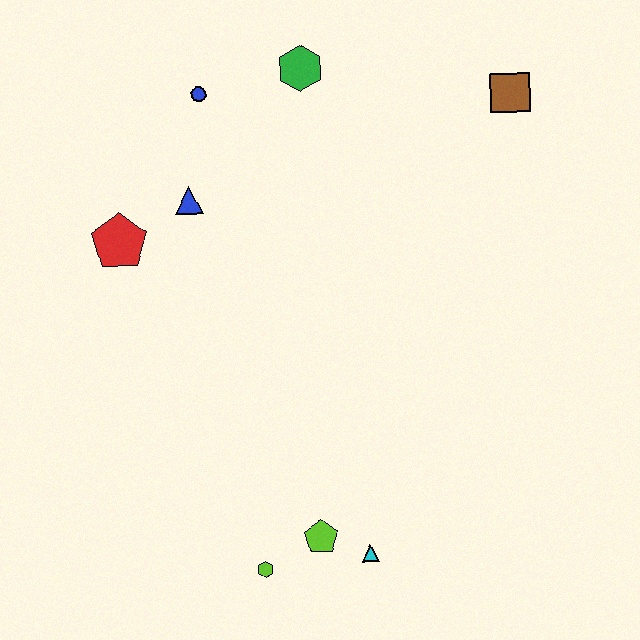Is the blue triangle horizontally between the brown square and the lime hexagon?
No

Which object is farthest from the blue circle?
The cyan triangle is farthest from the blue circle.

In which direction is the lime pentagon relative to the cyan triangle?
The lime pentagon is to the left of the cyan triangle.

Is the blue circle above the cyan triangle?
Yes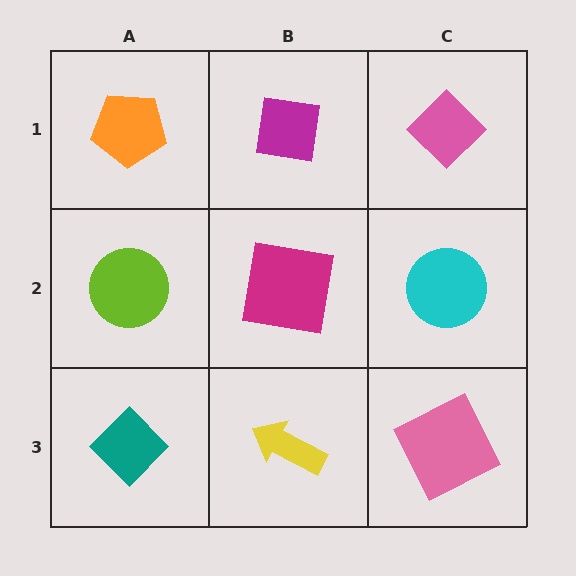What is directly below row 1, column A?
A lime circle.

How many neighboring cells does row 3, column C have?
2.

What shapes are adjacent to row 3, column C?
A cyan circle (row 2, column C), a yellow arrow (row 3, column B).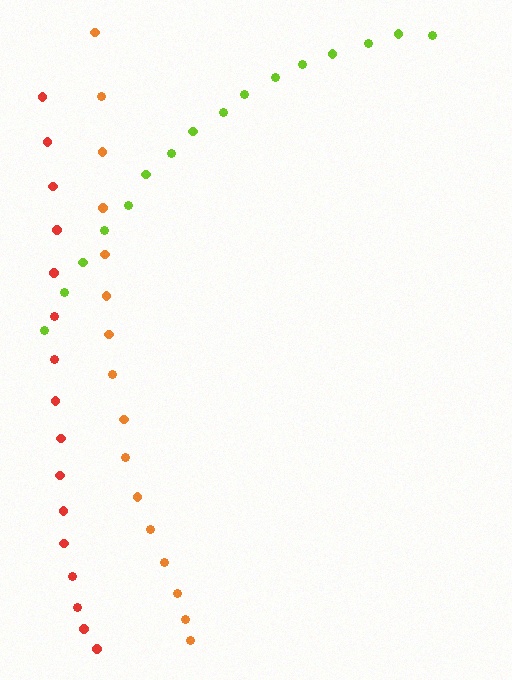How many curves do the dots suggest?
There are 3 distinct paths.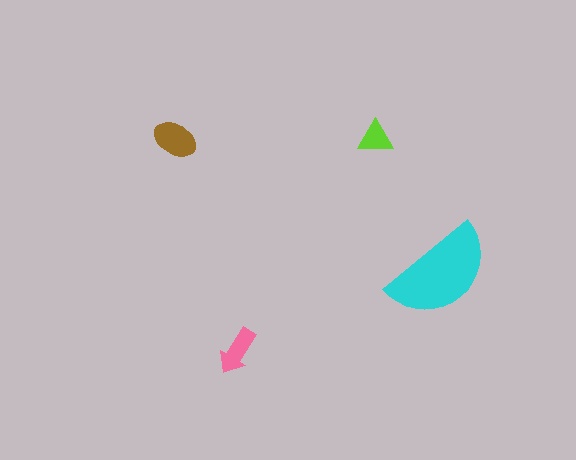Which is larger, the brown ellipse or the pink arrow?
The brown ellipse.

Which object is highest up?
The lime triangle is topmost.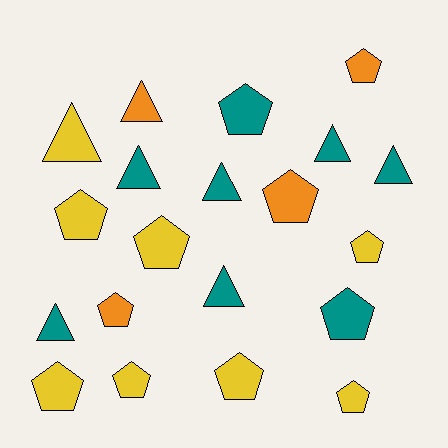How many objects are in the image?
There are 20 objects.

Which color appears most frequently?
Yellow, with 8 objects.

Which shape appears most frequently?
Pentagon, with 12 objects.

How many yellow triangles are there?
There is 1 yellow triangle.